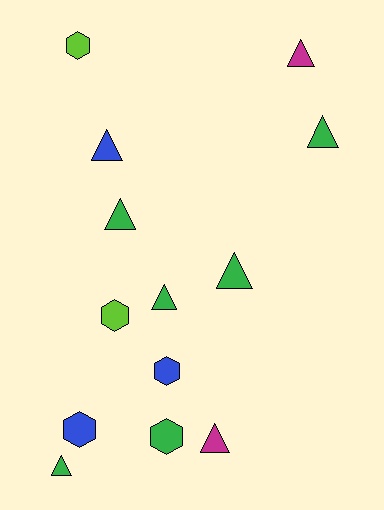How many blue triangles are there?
There is 1 blue triangle.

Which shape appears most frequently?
Triangle, with 8 objects.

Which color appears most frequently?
Green, with 6 objects.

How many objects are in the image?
There are 13 objects.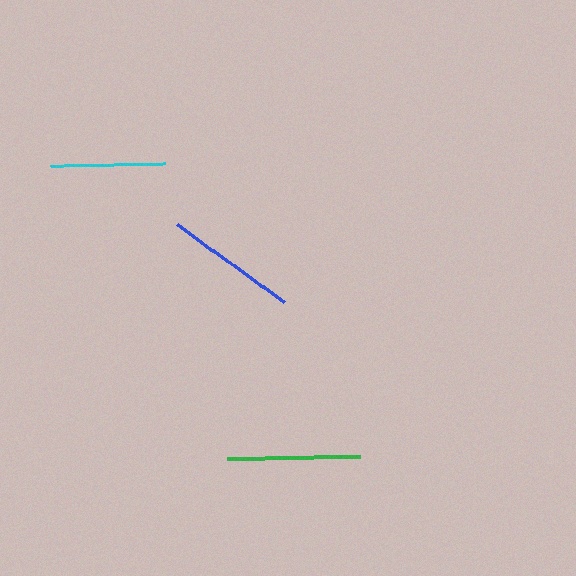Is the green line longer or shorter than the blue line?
The green line is longer than the blue line.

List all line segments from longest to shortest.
From longest to shortest: green, blue, cyan.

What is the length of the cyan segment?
The cyan segment is approximately 115 pixels long.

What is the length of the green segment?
The green segment is approximately 133 pixels long.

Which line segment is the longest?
The green line is the longest at approximately 133 pixels.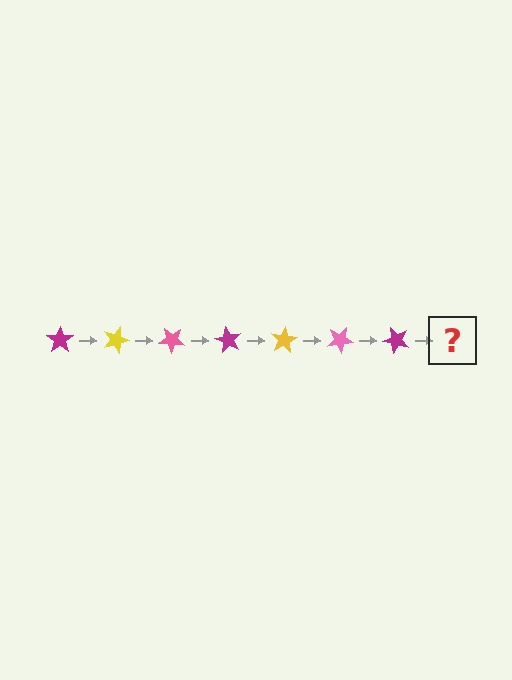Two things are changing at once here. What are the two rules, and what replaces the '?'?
The two rules are that it rotates 20 degrees each step and the color cycles through magenta, yellow, and pink. The '?' should be a yellow star, rotated 140 degrees from the start.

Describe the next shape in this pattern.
It should be a yellow star, rotated 140 degrees from the start.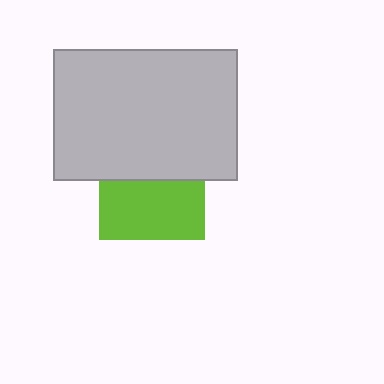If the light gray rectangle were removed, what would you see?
You would see the complete lime square.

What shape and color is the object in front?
The object in front is a light gray rectangle.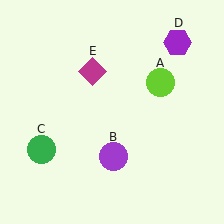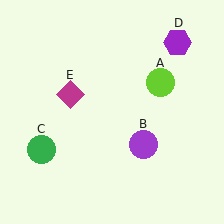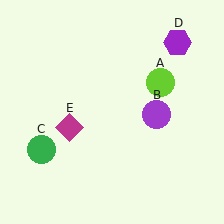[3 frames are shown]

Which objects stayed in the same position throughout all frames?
Lime circle (object A) and green circle (object C) and purple hexagon (object D) remained stationary.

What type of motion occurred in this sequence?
The purple circle (object B), magenta diamond (object E) rotated counterclockwise around the center of the scene.